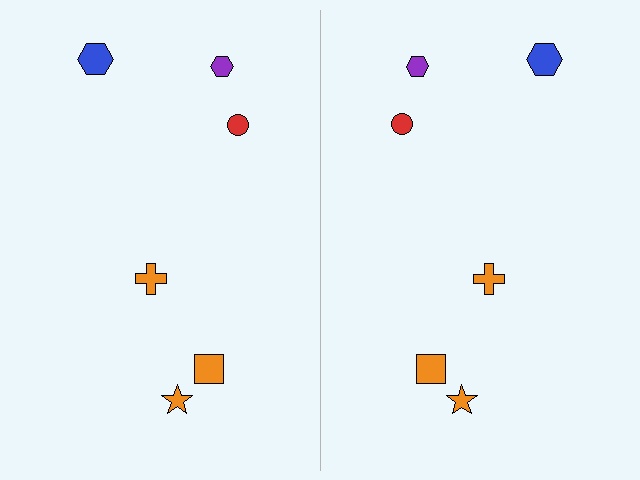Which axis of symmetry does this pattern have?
The pattern has a vertical axis of symmetry running through the center of the image.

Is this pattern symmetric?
Yes, this pattern has bilateral (reflection) symmetry.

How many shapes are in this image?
There are 12 shapes in this image.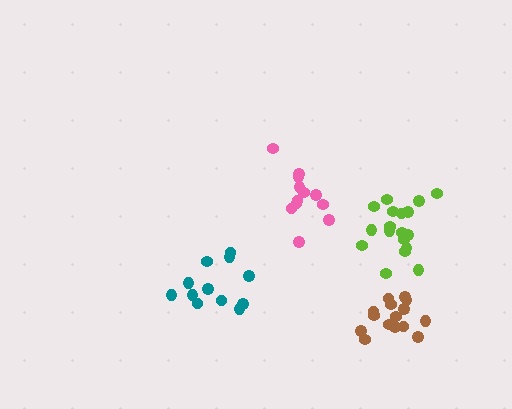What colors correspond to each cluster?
The clusters are colored: lime, pink, brown, teal.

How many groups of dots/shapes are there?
There are 4 groups.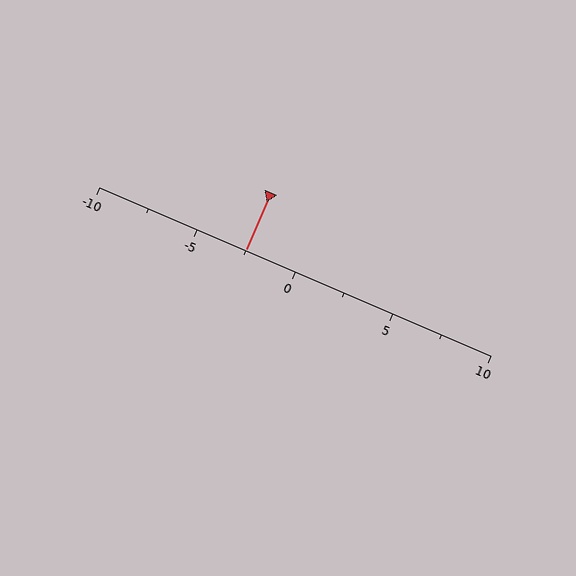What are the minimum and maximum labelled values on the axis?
The axis runs from -10 to 10.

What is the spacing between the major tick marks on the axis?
The major ticks are spaced 5 apart.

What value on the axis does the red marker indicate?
The marker indicates approximately -2.5.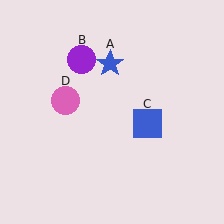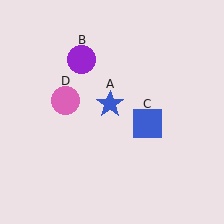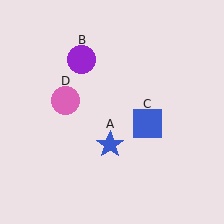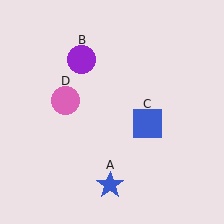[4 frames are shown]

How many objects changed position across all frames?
1 object changed position: blue star (object A).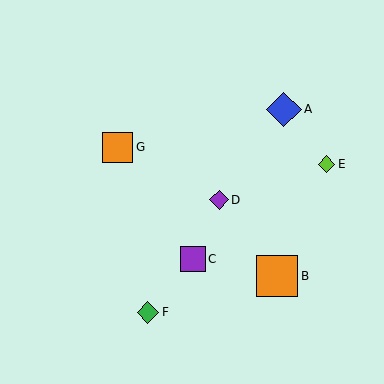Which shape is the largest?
The orange square (labeled B) is the largest.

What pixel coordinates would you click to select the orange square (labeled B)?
Click at (277, 276) to select the orange square B.